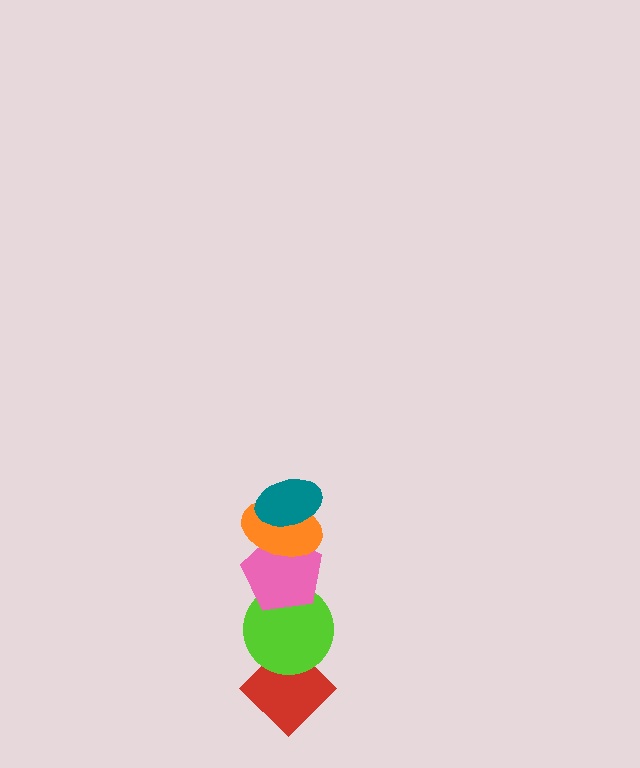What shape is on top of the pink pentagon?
The orange ellipse is on top of the pink pentagon.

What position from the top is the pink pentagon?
The pink pentagon is 3rd from the top.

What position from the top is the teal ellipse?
The teal ellipse is 1st from the top.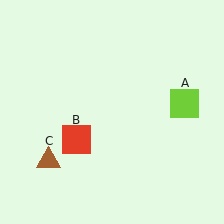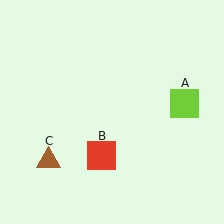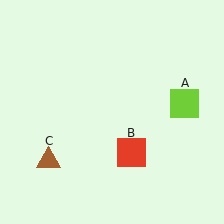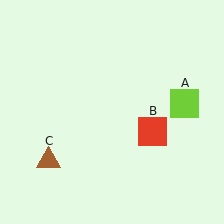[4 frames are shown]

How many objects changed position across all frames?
1 object changed position: red square (object B).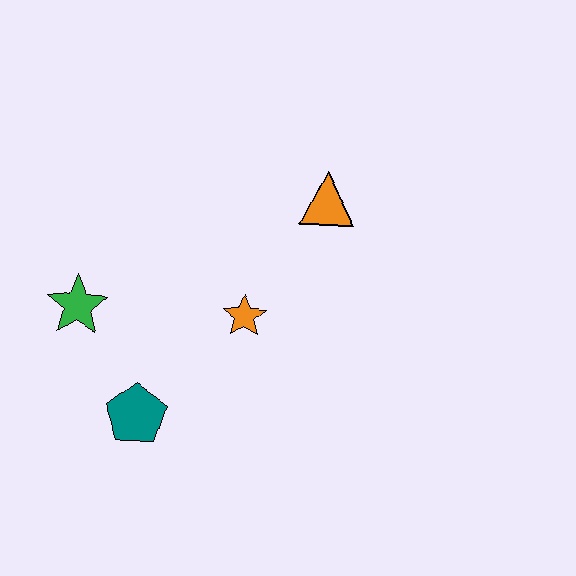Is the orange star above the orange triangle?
No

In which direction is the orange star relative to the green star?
The orange star is to the right of the green star.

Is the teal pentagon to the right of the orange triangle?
No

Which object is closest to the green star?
The teal pentagon is closest to the green star.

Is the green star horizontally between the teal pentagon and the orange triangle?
No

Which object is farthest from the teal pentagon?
The orange triangle is farthest from the teal pentagon.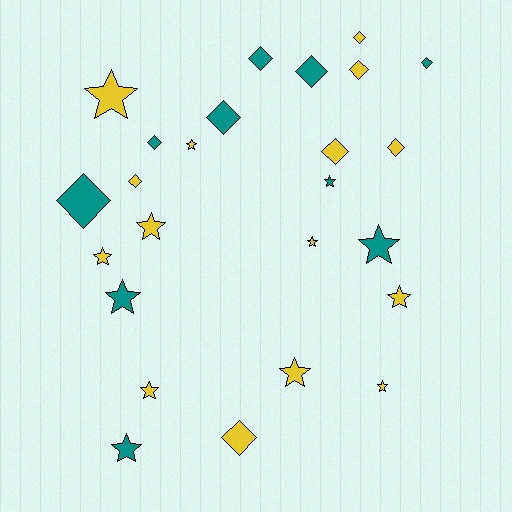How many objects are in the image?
There are 25 objects.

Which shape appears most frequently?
Star, with 13 objects.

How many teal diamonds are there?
There are 6 teal diamonds.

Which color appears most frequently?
Yellow, with 15 objects.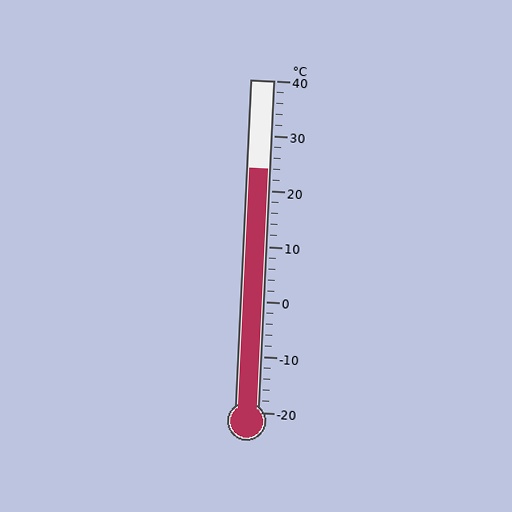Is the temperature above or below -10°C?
The temperature is above -10°C.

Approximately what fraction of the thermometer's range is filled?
The thermometer is filled to approximately 75% of its range.